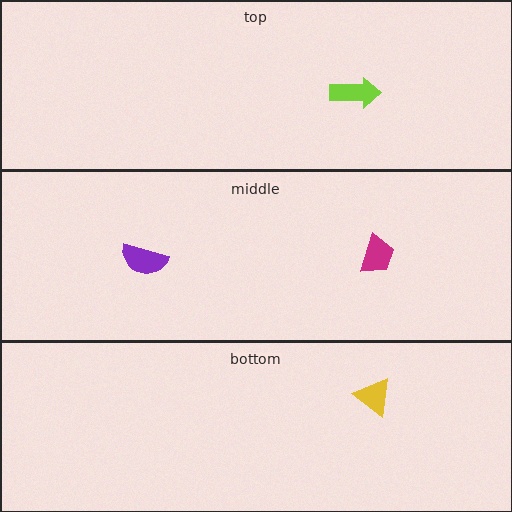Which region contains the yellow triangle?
The bottom region.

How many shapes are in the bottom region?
1.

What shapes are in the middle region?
The purple semicircle, the magenta trapezoid.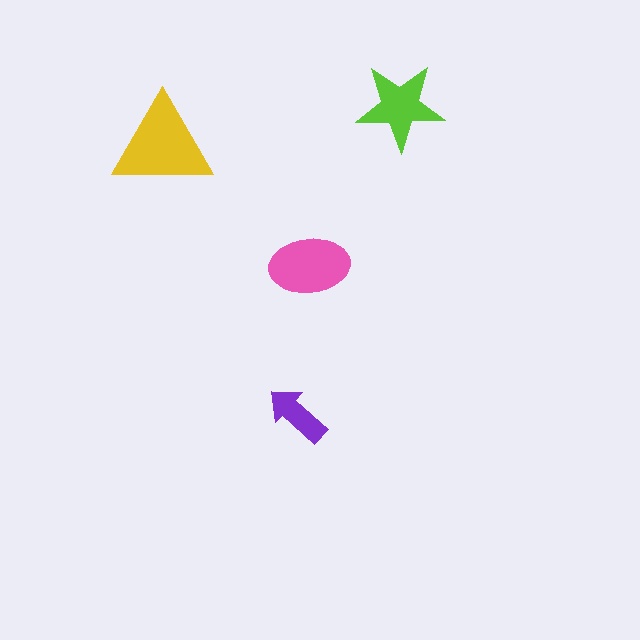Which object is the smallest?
The purple arrow.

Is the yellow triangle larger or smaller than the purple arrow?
Larger.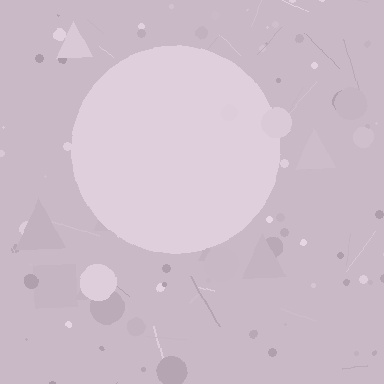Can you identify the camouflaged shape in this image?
The camouflaged shape is a circle.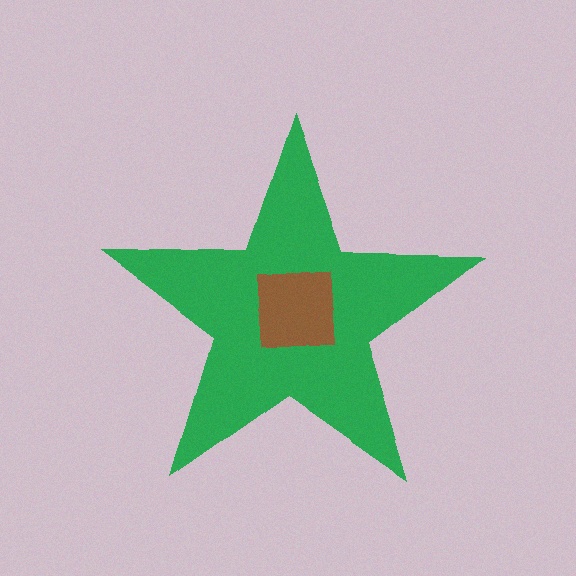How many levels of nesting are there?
2.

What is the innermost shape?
The brown square.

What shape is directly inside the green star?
The brown square.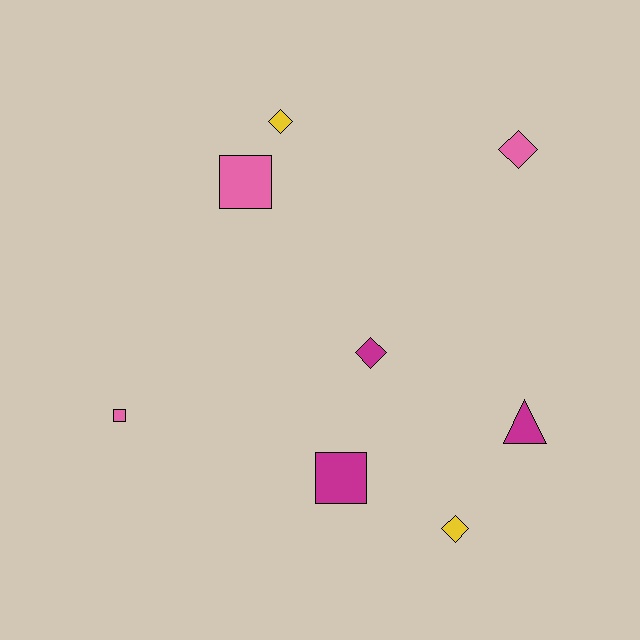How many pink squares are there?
There are 2 pink squares.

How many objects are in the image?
There are 8 objects.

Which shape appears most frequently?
Diamond, with 4 objects.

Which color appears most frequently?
Magenta, with 3 objects.